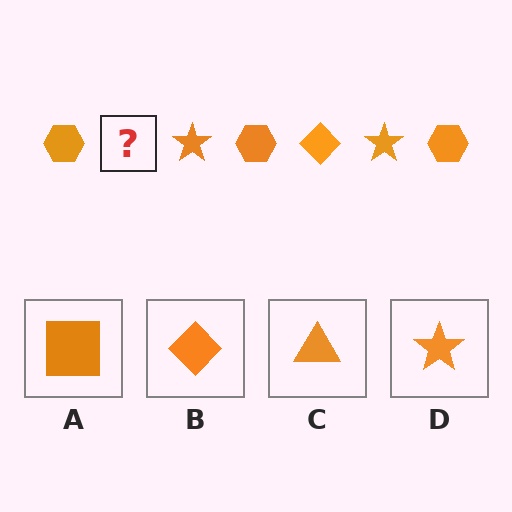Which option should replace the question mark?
Option B.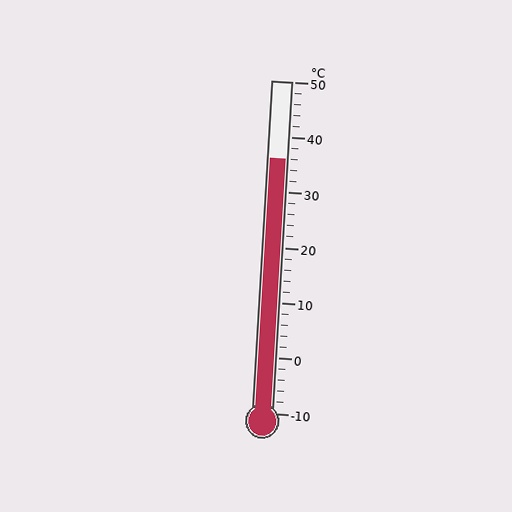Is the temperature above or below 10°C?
The temperature is above 10°C.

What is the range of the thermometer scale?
The thermometer scale ranges from -10°C to 50°C.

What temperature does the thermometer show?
The thermometer shows approximately 36°C.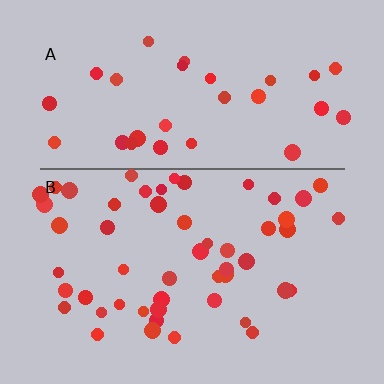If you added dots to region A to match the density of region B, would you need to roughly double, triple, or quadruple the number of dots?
Approximately double.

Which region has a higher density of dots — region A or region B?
B (the bottom).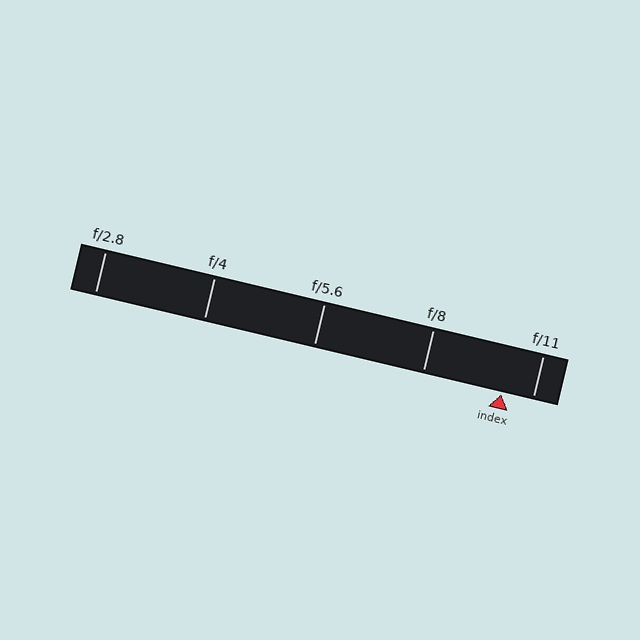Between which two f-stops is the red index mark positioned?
The index mark is between f/8 and f/11.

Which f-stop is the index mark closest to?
The index mark is closest to f/11.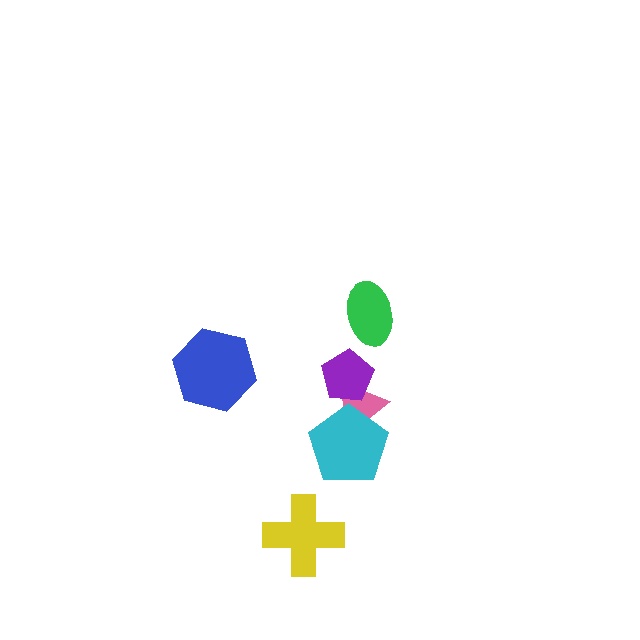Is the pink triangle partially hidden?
Yes, it is partially covered by another shape.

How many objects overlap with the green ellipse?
0 objects overlap with the green ellipse.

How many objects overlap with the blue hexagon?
0 objects overlap with the blue hexagon.